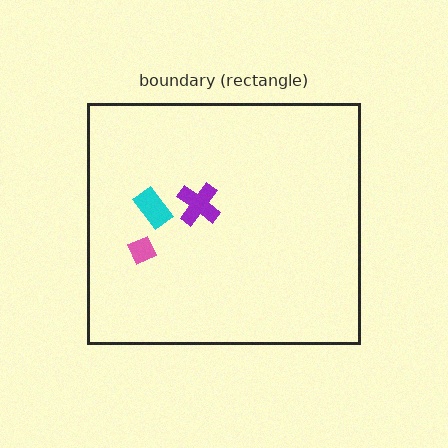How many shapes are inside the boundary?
3 inside, 0 outside.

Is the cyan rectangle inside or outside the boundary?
Inside.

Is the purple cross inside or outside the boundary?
Inside.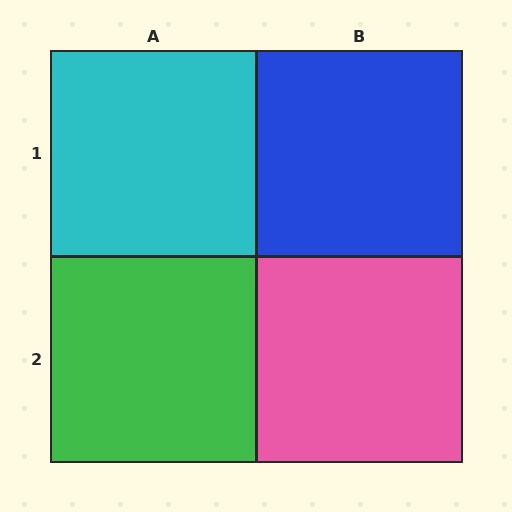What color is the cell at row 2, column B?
Pink.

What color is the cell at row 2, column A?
Green.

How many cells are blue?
1 cell is blue.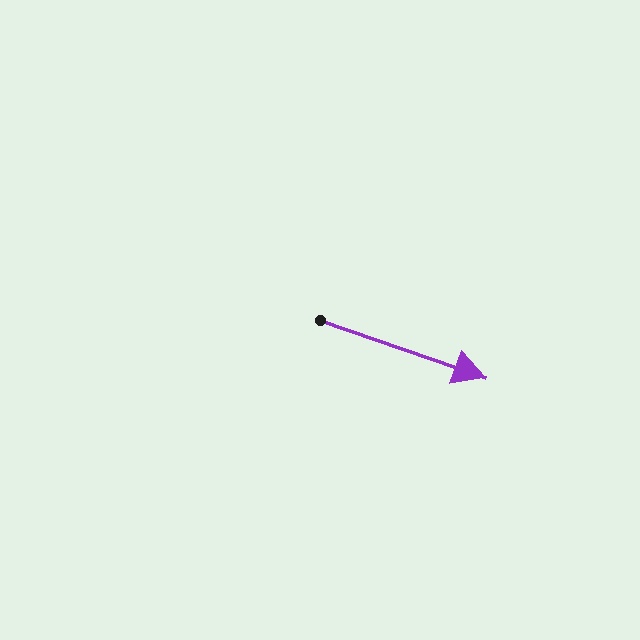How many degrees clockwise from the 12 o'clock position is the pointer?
Approximately 109 degrees.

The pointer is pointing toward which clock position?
Roughly 4 o'clock.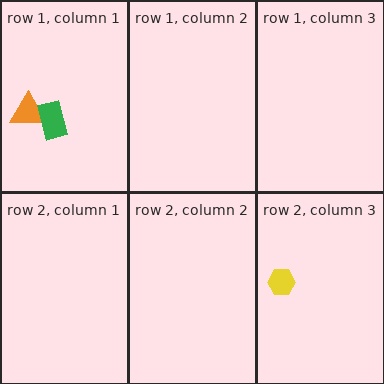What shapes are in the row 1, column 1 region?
The orange triangle, the green rectangle.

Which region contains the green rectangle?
The row 1, column 1 region.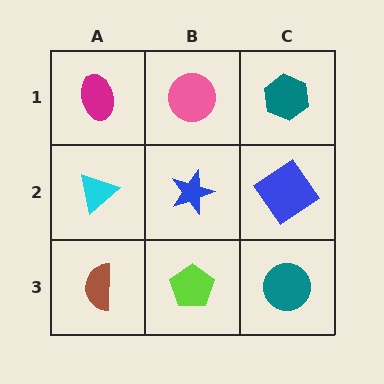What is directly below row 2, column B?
A lime pentagon.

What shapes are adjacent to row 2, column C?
A teal hexagon (row 1, column C), a teal circle (row 3, column C), a blue star (row 2, column B).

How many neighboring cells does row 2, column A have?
3.